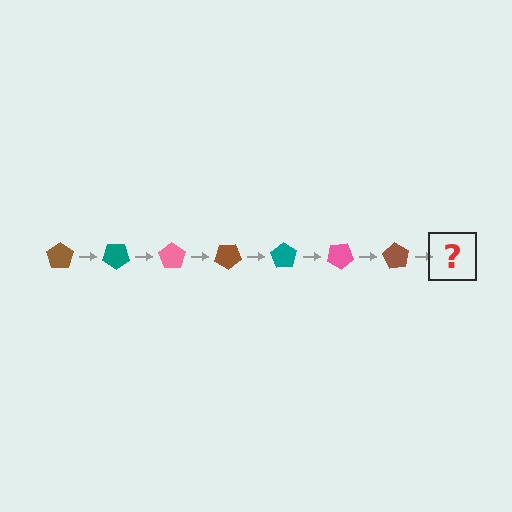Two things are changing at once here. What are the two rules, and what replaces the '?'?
The two rules are that it rotates 35 degrees each step and the color cycles through brown, teal, and pink. The '?' should be a teal pentagon, rotated 245 degrees from the start.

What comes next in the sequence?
The next element should be a teal pentagon, rotated 245 degrees from the start.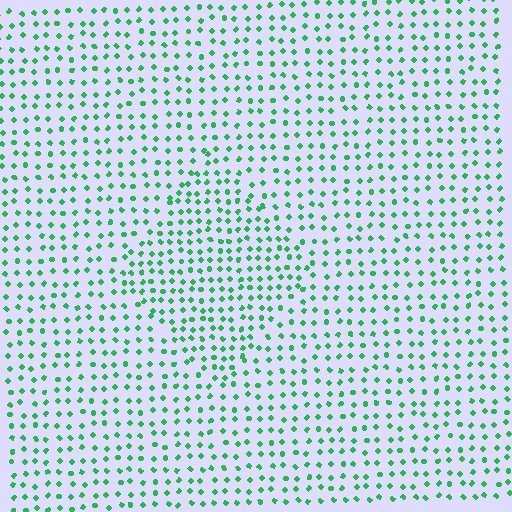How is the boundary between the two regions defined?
The boundary is defined by a change in element density (approximately 1.5x ratio). All elements are the same color, size, and shape.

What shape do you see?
I see a diamond.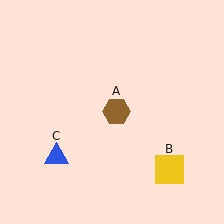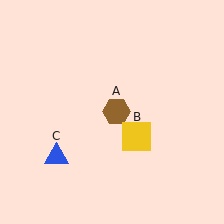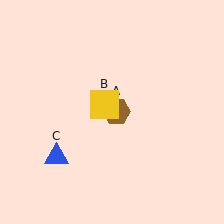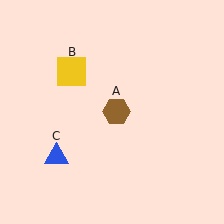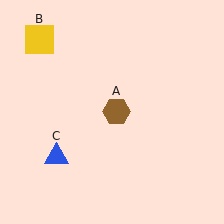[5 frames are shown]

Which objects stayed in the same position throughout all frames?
Brown hexagon (object A) and blue triangle (object C) remained stationary.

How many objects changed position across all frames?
1 object changed position: yellow square (object B).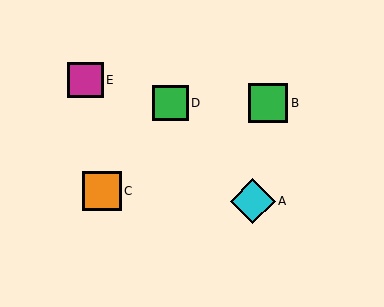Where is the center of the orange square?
The center of the orange square is at (102, 191).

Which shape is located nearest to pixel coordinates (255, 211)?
The cyan diamond (labeled A) at (253, 201) is nearest to that location.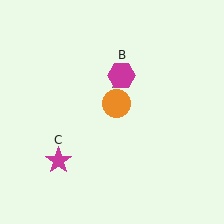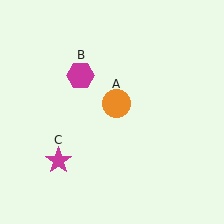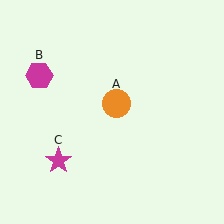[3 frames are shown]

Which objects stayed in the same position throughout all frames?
Orange circle (object A) and magenta star (object C) remained stationary.